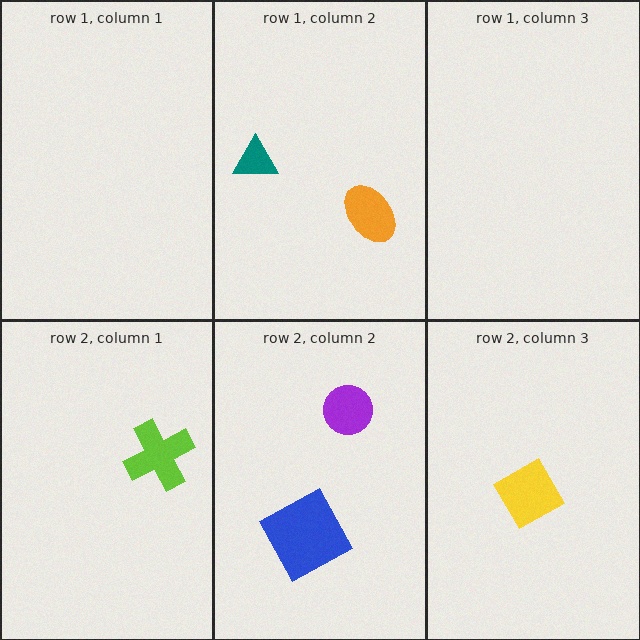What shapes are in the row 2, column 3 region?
The yellow diamond.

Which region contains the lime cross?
The row 2, column 1 region.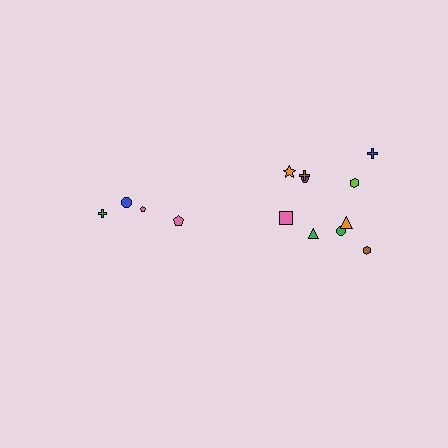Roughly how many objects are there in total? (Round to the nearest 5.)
Roughly 15 objects in total.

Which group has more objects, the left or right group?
The right group.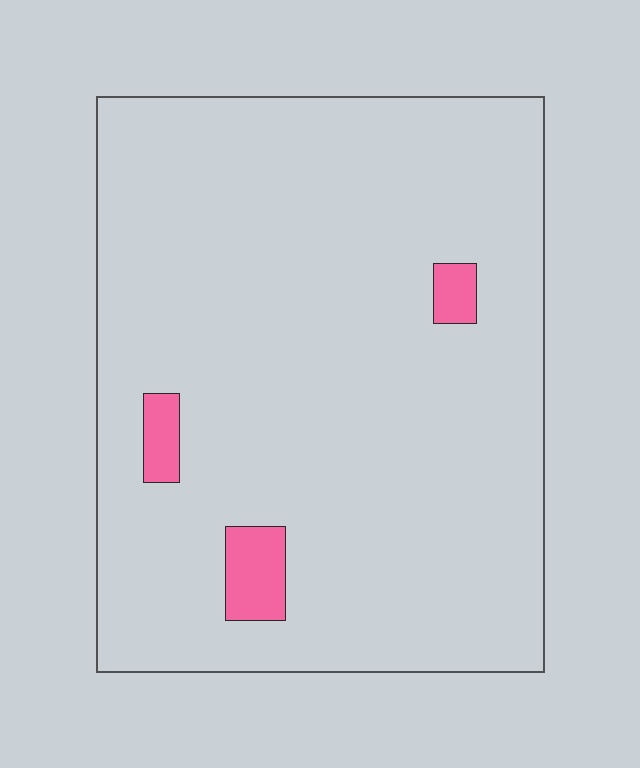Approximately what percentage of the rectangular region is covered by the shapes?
Approximately 5%.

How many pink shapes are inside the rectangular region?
3.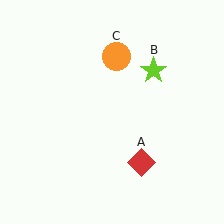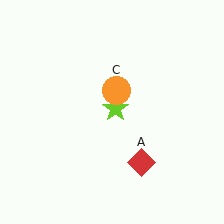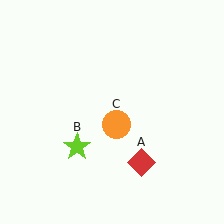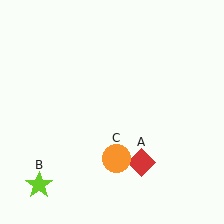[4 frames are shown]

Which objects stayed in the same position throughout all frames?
Red diamond (object A) remained stationary.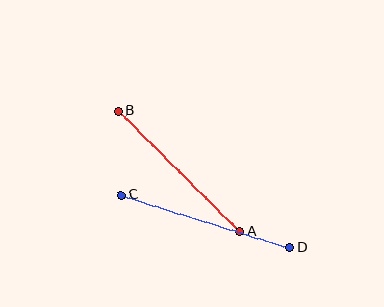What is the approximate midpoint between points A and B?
The midpoint is at approximately (179, 171) pixels.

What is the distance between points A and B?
The distance is approximately 171 pixels.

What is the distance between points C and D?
The distance is approximately 176 pixels.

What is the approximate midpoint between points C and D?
The midpoint is at approximately (206, 221) pixels.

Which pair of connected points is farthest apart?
Points C and D are farthest apart.